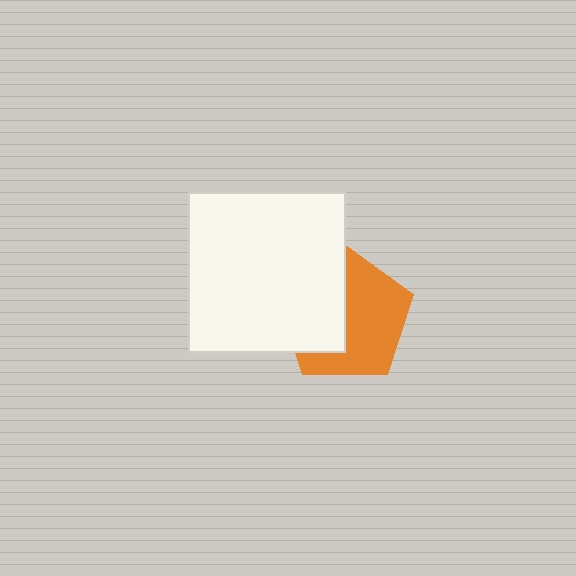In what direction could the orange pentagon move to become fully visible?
The orange pentagon could move right. That would shift it out from behind the white rectangle entirely.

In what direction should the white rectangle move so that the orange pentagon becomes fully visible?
The white rectangle should move left. That is the shortest direction to clear the overlap and leave the orange pentagon fully visible.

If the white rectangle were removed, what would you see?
You would see the complete orange pentagon.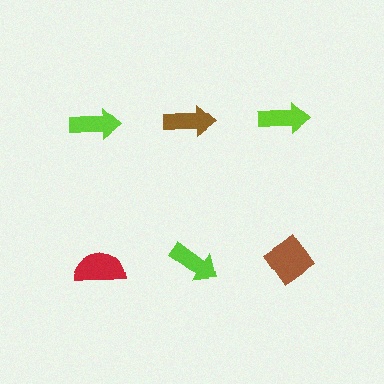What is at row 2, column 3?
A brown diamond.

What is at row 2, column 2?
A lime arrow.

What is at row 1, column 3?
A lime arrow.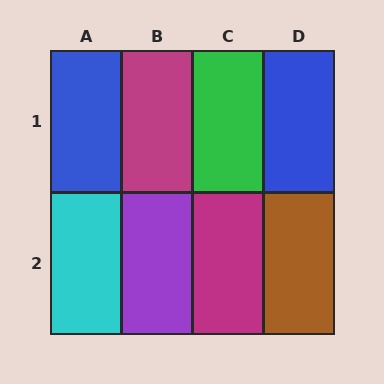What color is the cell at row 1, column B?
Magenta.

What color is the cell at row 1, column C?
Green.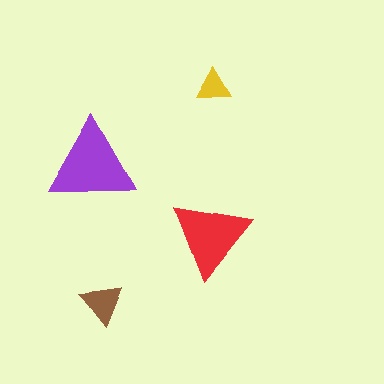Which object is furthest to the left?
The purple triangle is leftmost.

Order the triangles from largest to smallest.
the purple one, the red one, the brown one, the yellow one.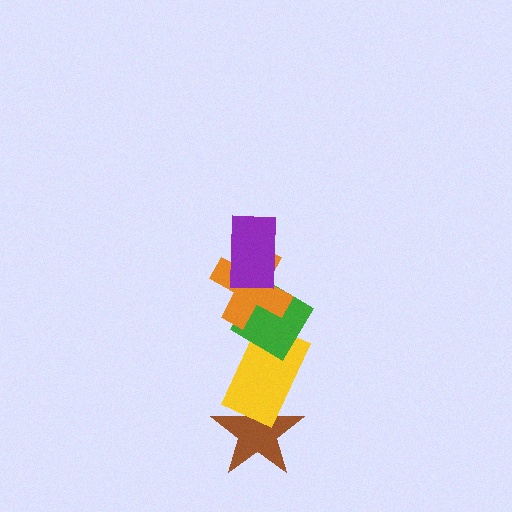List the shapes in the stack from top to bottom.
From top to bottom: the purple rectangle, the orange cross, the green diamond, the yellow rectangle, the brown star.